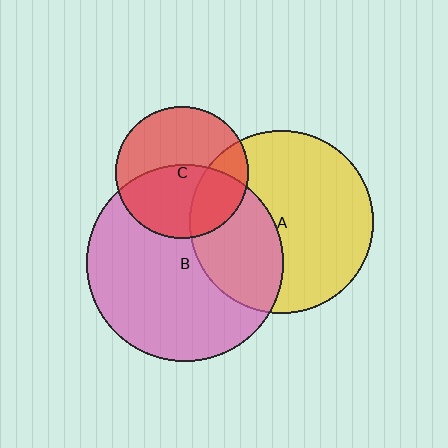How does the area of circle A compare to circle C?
Approximately 1.9 times.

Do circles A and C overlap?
Yes.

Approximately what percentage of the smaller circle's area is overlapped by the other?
Approximately 25%.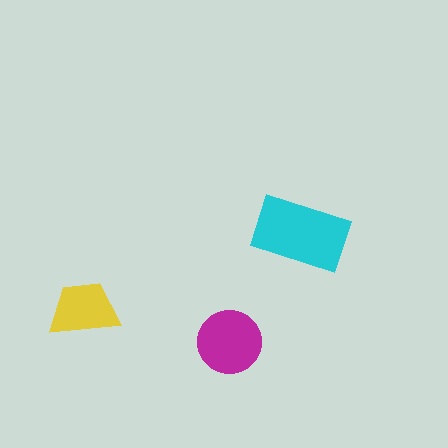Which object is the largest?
The cyan rectangle.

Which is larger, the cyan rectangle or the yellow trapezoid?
The cyan rectangle.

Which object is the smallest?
The yellow trapezoid.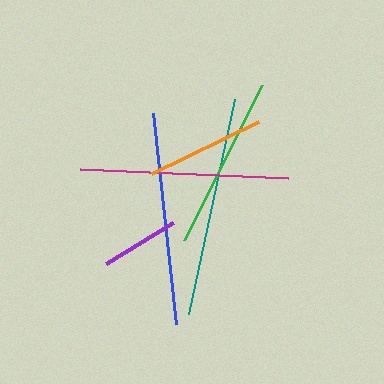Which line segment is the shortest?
The purple line is the shortest at approximately 79 pixels.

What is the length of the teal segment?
The teal segment is approximately 220 pixels long.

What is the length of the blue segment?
The blue segment is approximately 213 pixels long.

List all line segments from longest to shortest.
From longest to shortest: teal, blue, magenta, green, orange, purple.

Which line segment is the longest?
The teal line is the longest at approximately 220 pixels.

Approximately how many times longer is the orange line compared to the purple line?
The orange line is approximately 1.5 times the length of the purple line.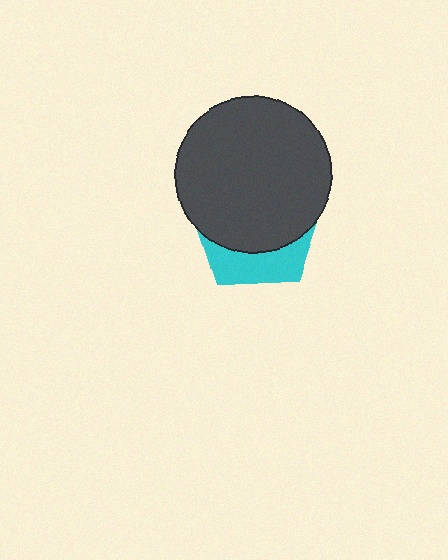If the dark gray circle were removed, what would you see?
You would see the complete cyan pentagon.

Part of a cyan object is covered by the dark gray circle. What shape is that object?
It is a pentagon.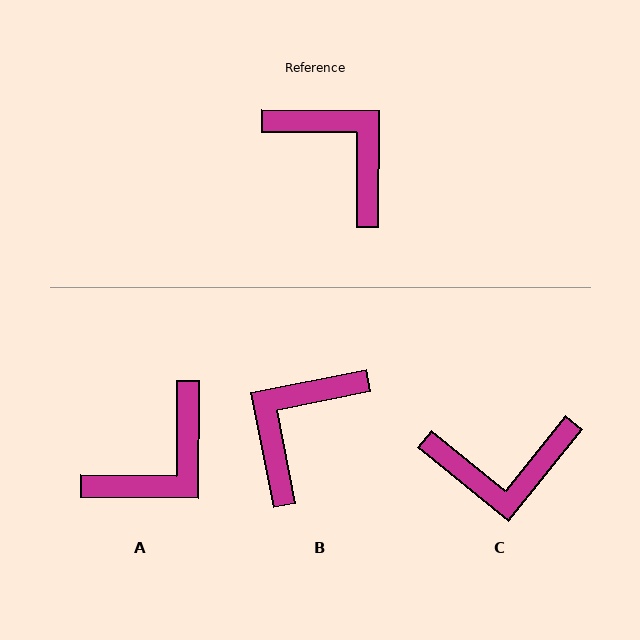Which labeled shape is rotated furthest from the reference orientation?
C, about 129 degrees away.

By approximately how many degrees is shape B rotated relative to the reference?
Approximately 101 degrees counter-clockwise.